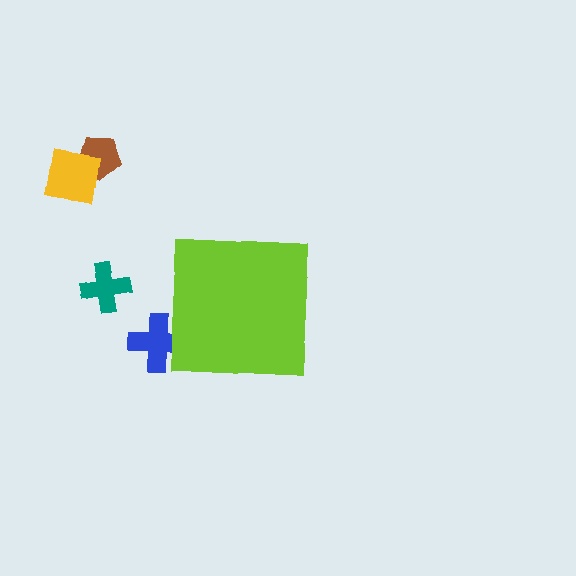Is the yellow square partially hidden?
No, the yellow square is fully visible.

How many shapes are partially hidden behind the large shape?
1 shape is partially hidden.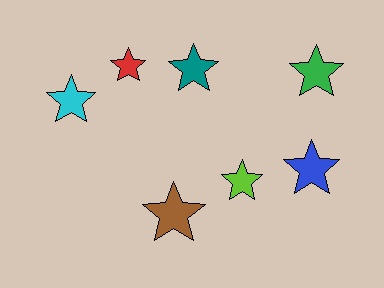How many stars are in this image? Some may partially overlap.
There are 7 stars.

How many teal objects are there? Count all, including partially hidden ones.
There is 1 teal object.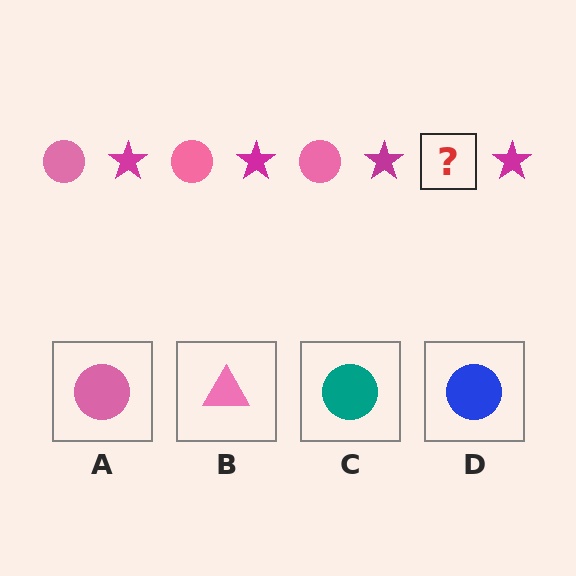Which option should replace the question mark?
Option A.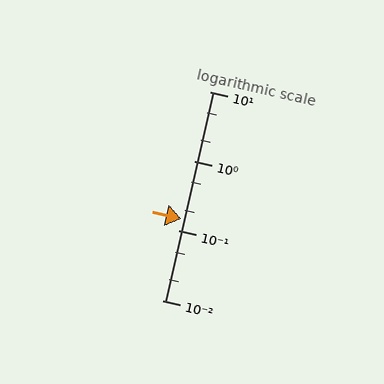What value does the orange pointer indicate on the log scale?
The pointer indicates approximately 0.15.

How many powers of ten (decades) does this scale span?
The scale spans 3 decades, from 0.01 to 10.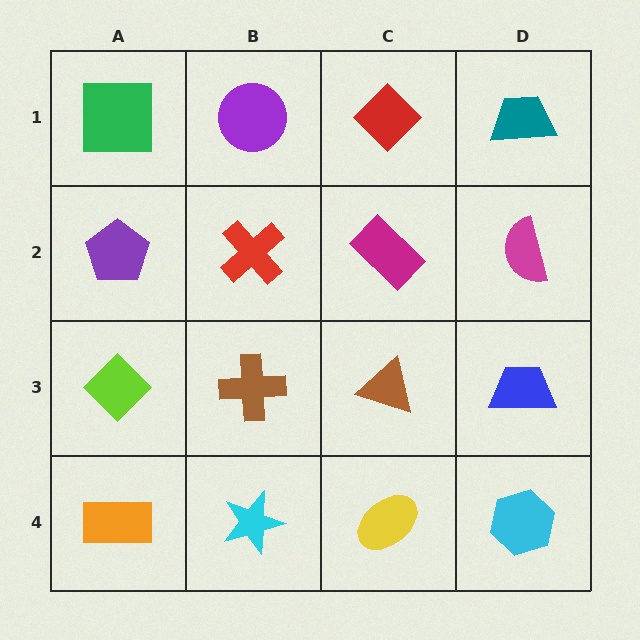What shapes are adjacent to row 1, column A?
A purple pentagon (row 2, column A), a purple circle (row 1, column B).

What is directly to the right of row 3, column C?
A blue trapezoid.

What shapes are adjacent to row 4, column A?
A lime diamond (row 3, column A), a cyan star (row 4, column B).